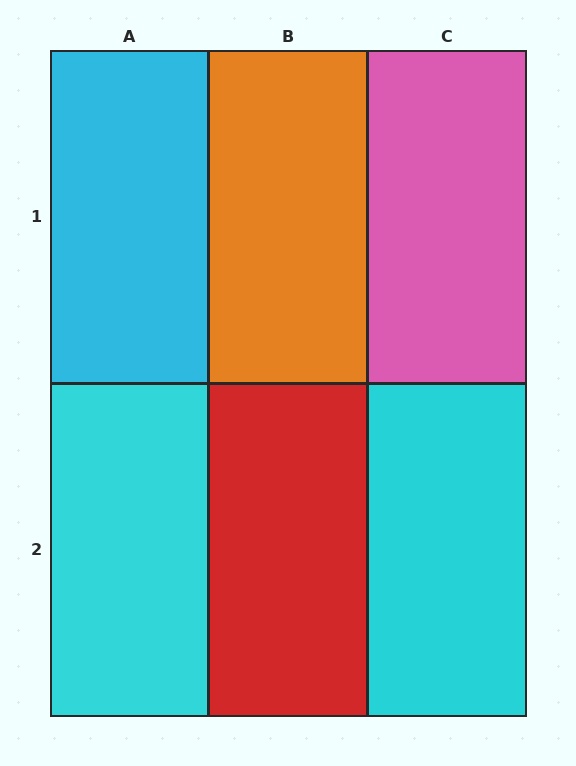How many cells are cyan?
3 cells are cyan.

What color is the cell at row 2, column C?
Cyan.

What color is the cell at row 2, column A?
Cyan.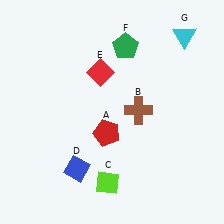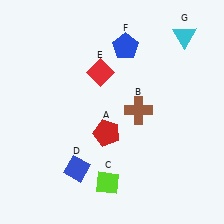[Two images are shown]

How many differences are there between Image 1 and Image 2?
There is 1 difference between the two images.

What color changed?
The pentagon (F) changed from green in Image 1 to blue in Image 2.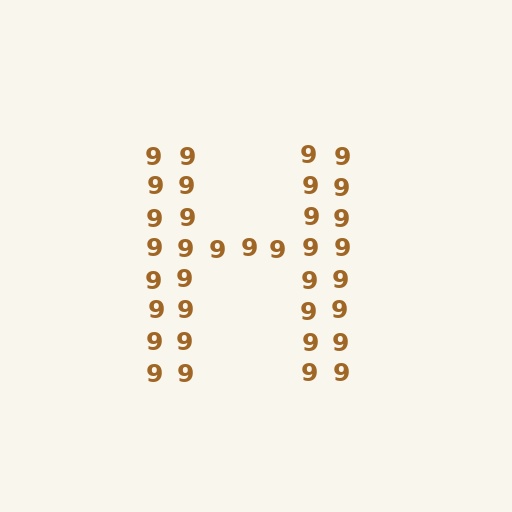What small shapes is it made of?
It is made of small digit 9's.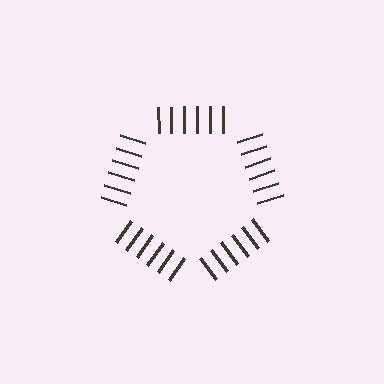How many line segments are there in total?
30 — 6 along each of the 5 edges.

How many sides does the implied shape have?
5 sides — the line-ends trace a pentagon.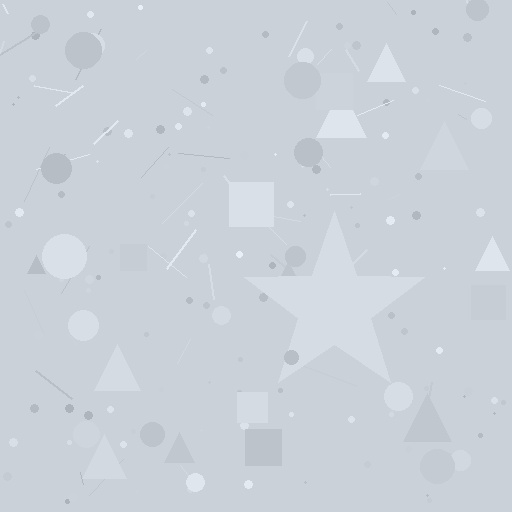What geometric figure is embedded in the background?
A star is embedded in the background.